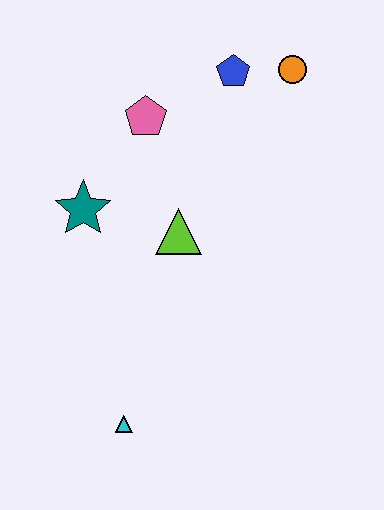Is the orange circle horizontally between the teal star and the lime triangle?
No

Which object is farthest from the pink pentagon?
The cyan triangle is farthest from the pink pentagon.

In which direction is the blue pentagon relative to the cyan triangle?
The blue pentagon is above the cyan triangle.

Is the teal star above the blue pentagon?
No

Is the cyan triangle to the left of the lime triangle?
Yes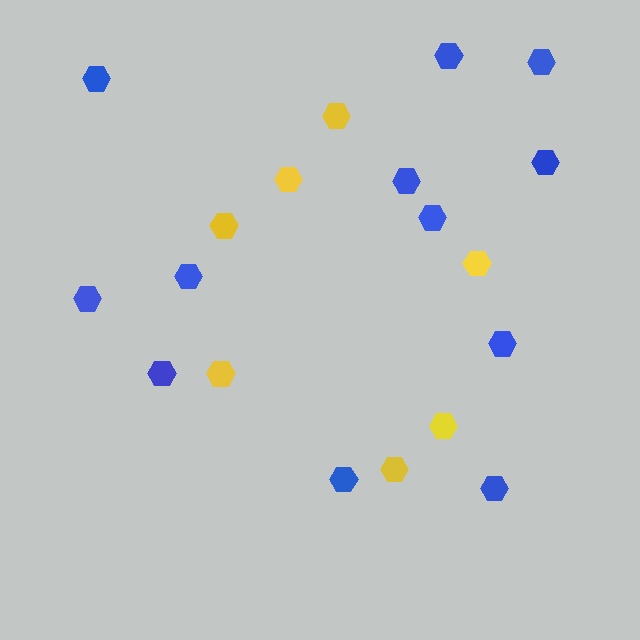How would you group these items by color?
There are 2 groups: one group of yellow hexagons (7) and one group of blue hexagons (12).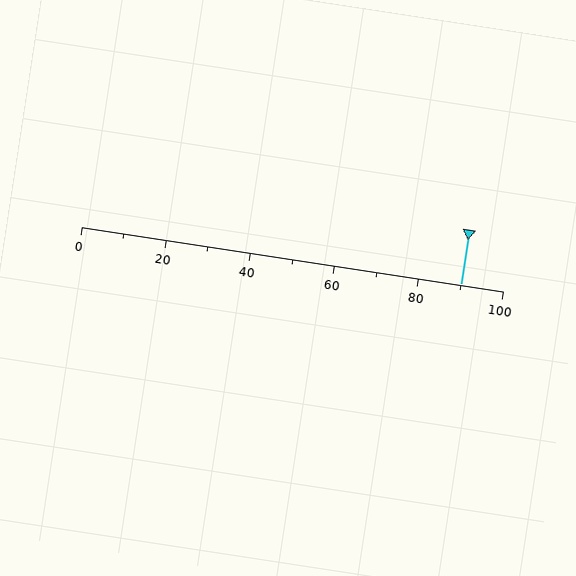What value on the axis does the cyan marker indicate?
The marker indicates approximately 90.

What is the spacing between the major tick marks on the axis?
The major ticks are spaced 20 apart.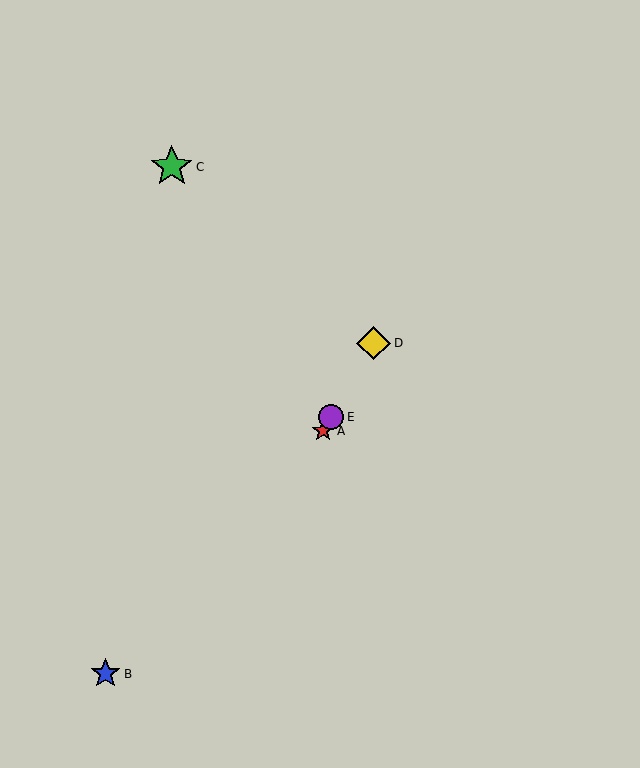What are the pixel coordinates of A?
Object A is at (323, 431).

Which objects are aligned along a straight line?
Objects A, D, E are aligned along a straight line.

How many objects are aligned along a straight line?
3 objects (A, D, E) are aligned along a straight line.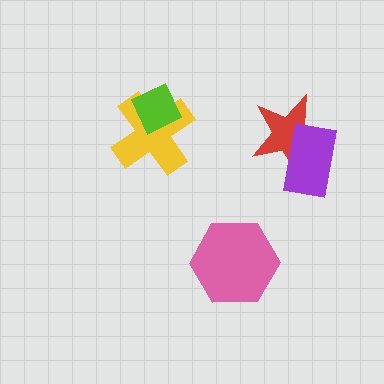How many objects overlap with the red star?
1 object overlaps with the red star.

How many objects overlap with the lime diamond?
1 object overlaps with the lime diamond.